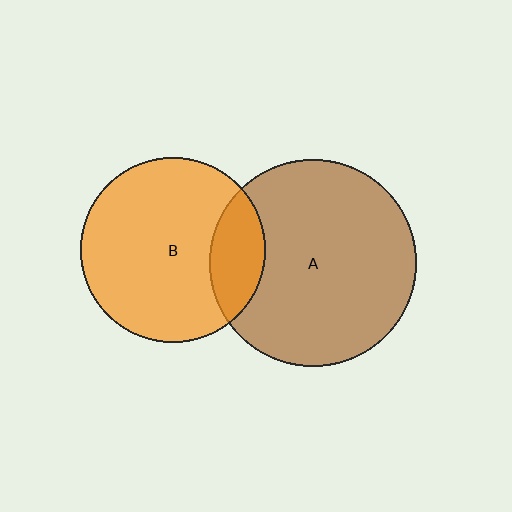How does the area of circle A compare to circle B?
Approximately 1.3 times.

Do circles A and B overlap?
Yes.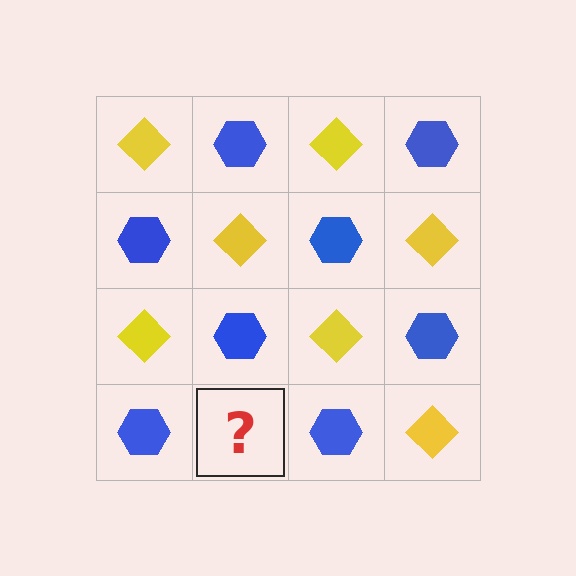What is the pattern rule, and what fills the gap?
The rule is that it alternates yellow diamond and blue hexagon in a checkerboard pattern. The gap should be filled with a yellow diamond.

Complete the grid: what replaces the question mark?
The question mark should be replaced with a yellow diamond.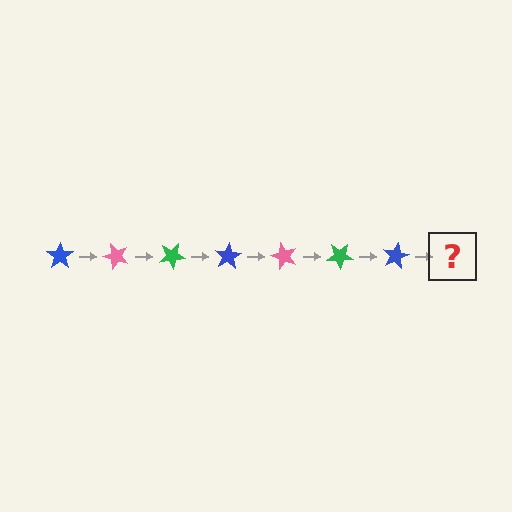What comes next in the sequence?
The next element should be a pink star, rotated 350 degrees from the start.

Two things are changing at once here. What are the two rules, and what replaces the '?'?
The two rules are that it rotates 50 degrees each step and the color cycles through blue, pink, and green. The '?' should be a pink star, rotated 350 degrees from the start.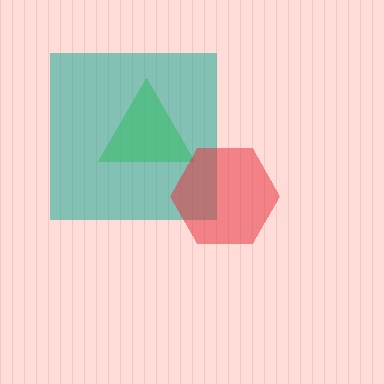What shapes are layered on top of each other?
The layered shapes are: a lime triangle, a teal square, a red hexagon.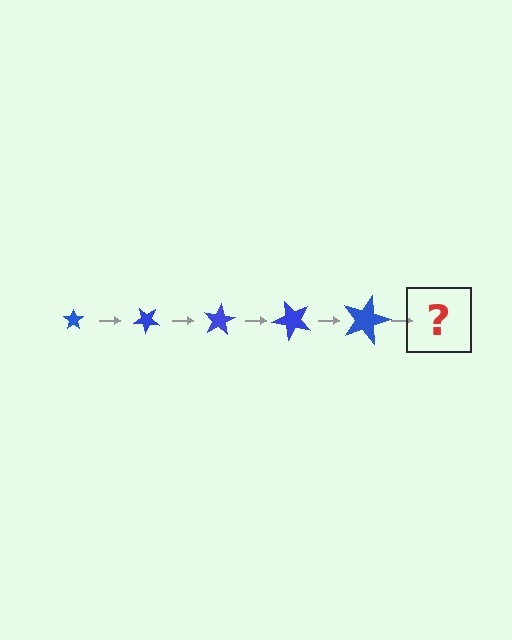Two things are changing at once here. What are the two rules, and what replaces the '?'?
The two rules are that the star grows larger each step and it rotates 40 degrees each step. The '?' should be a star, larger than the previous one and rotated 200 degrees from the start.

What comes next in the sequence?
The next element should be a star, larger than the previous one and rotated 200 degrees from the start.